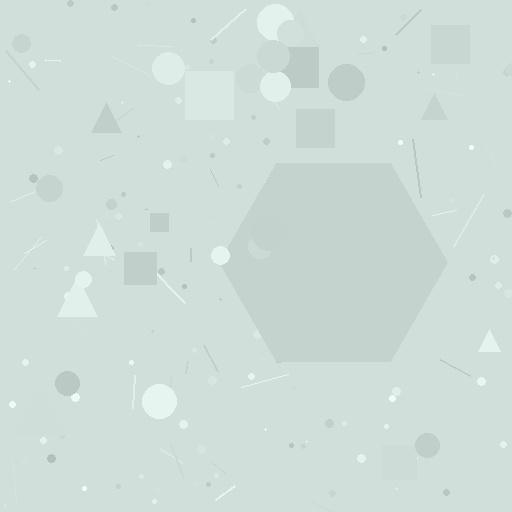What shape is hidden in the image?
A hexagon is hidden in the image.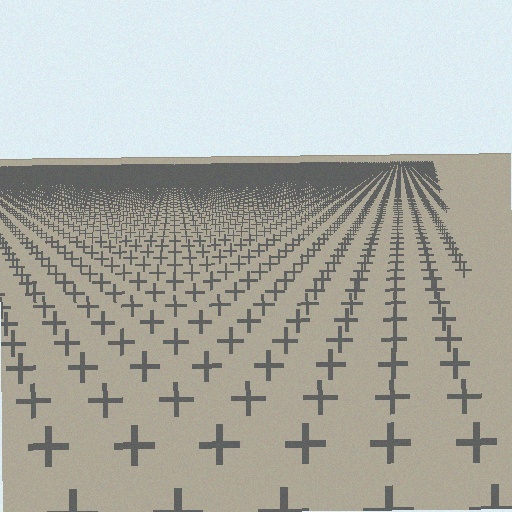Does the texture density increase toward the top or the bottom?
Density increases toward the top.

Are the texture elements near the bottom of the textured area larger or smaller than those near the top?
Larger. Near the bottom, elements are closer to the viewer and appear at a bigger on-screen size.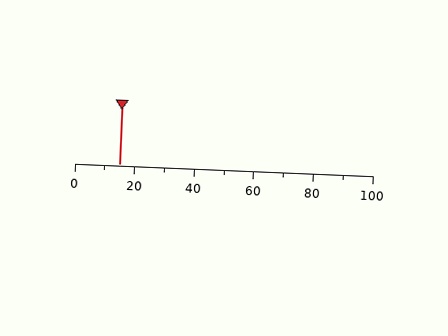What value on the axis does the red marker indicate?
The marker indicates approximately 15.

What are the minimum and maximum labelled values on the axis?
The axis runs from 0 to 100.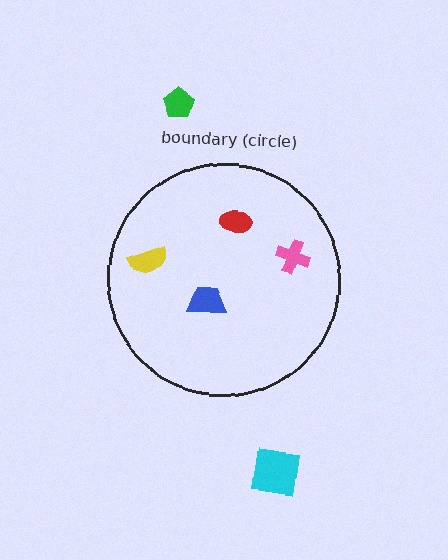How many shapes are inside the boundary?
4 inside, 2 outside.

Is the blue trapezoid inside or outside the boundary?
Inside.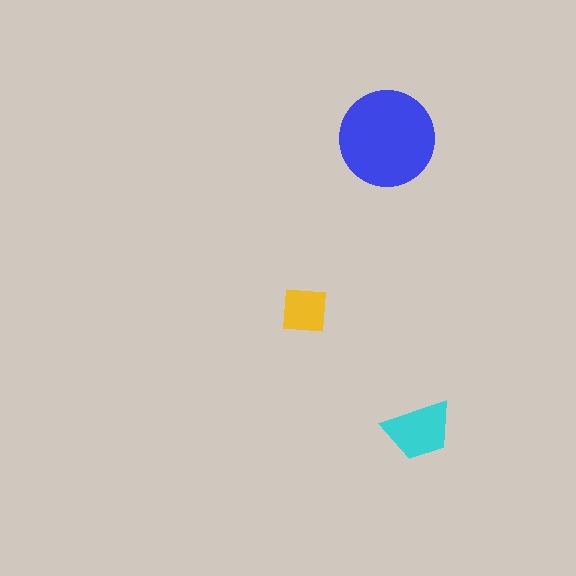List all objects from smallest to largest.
The yellow square, the cyan trapezoid, the blue circle.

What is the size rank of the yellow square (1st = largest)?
3rd.